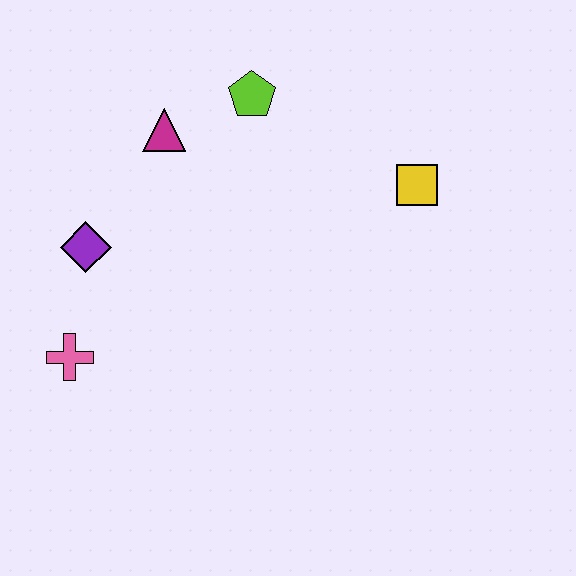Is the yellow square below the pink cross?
No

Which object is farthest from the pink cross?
The yellow square is farthest from the pink cross.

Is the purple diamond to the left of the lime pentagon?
Yes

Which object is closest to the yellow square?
The lime pentagon is closest to the yellow square.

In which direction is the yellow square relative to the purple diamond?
The yellow square is to the right of the purple diamond.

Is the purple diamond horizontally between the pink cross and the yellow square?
Yes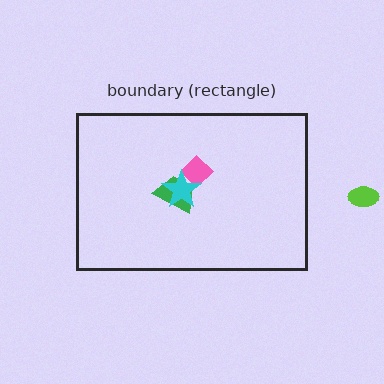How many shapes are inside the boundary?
3 inside, 1 outside.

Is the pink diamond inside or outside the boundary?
Inside.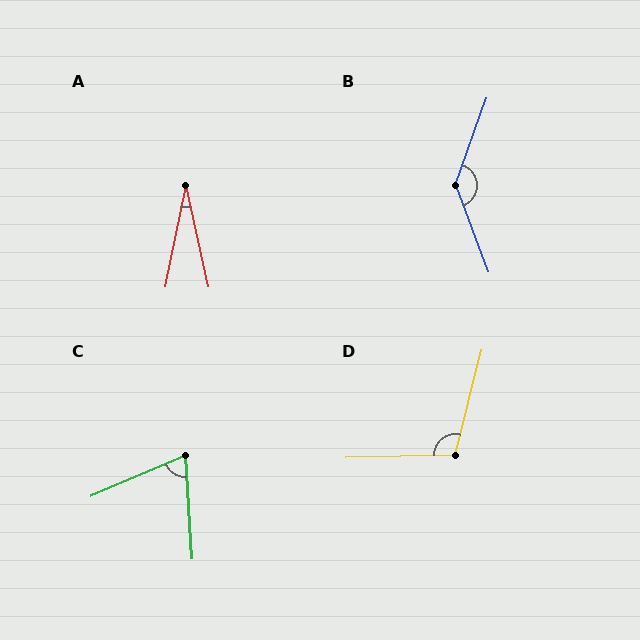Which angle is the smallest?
A, at approximately 24 degrees.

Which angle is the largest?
B, at approximately 140 degrees.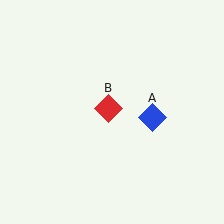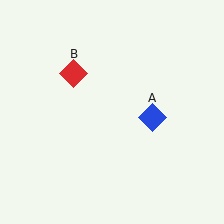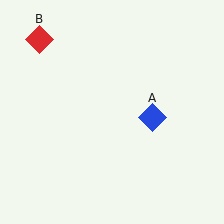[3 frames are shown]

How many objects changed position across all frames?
1 object changed position: red diamond (object B).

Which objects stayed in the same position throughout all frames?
Blue diamond (object A) remained stationary.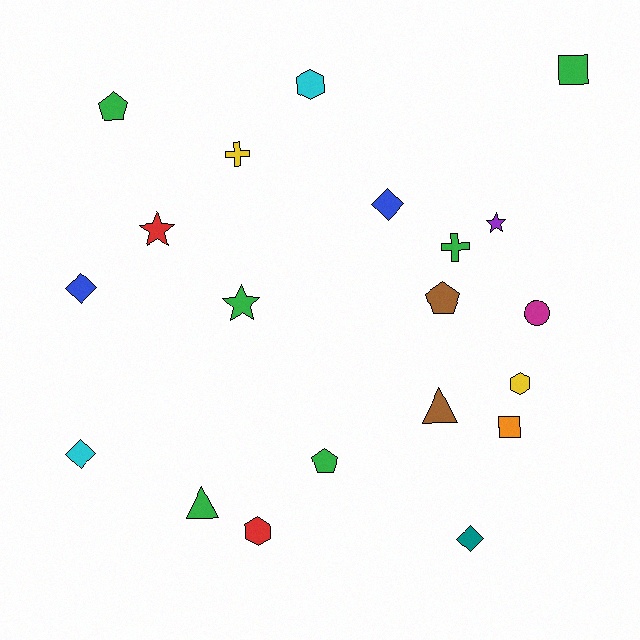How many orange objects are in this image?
There is 1 orange object.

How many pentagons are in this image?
There are 3 pentagons.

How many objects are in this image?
There are 20 objects.